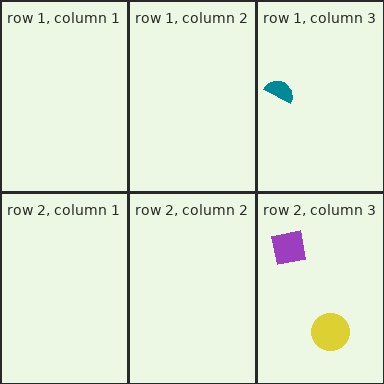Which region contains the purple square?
The row 2, column 3 region.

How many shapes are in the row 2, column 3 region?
2.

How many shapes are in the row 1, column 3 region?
1.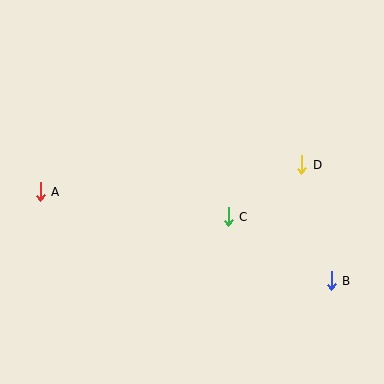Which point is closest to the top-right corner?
Point D is closest to the top-right corner.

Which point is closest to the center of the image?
Point C at (228, 217) is closest to the center.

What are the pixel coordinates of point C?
Point C is at (228, 217).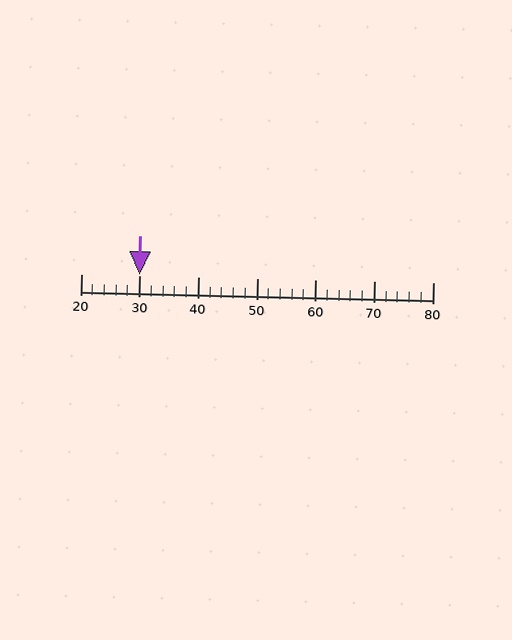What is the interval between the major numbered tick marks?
The major tick marks are spaced 10 units apart.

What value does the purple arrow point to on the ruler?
The purple arrow points to approximately 30.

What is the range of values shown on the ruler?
The ruler shows values from 20 to 80.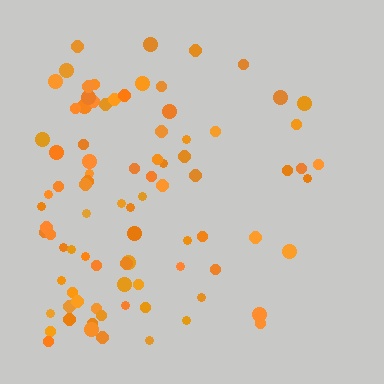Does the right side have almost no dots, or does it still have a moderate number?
Still a moderate number, just noticeably fewer than the left.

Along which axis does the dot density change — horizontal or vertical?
Horizontal.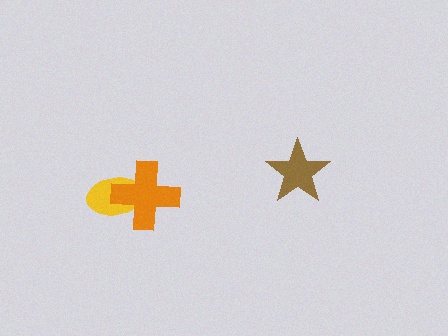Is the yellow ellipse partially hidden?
Yes, it is partially covered by another shape.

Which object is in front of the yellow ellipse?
The orange cross is in front of the yellow ellipse.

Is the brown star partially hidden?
No, no other shape covers it.